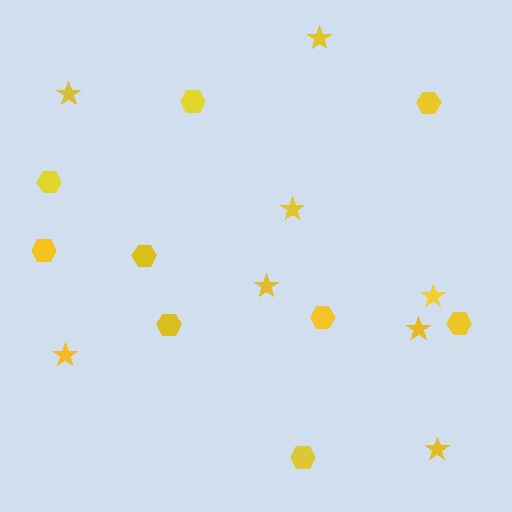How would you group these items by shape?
There are 2 groups: one group of hexagons (9) and one group of stars (8).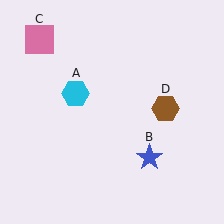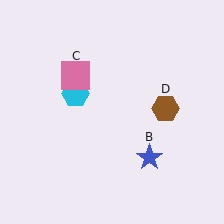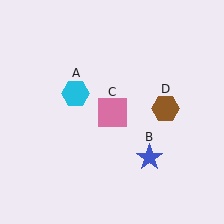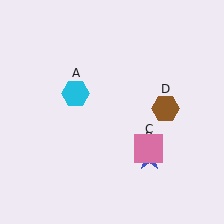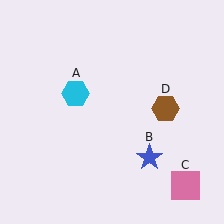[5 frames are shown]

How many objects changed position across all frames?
1 object changed position: pink square (object C).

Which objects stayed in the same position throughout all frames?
Cyan hexagon (object A) and blue star (object B) and brown hexagon (object D) remained stationary.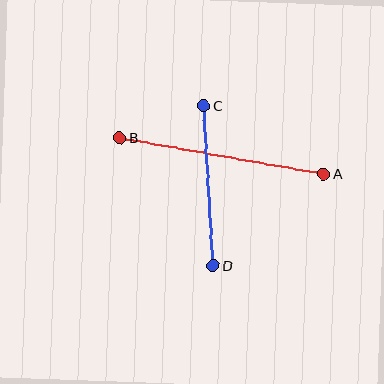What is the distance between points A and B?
The distance is approximately 207 pixels.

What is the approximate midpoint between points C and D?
The midpoint is at approximately (209, 186) pixels.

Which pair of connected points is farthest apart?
Points A and B are farthest apart.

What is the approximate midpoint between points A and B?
The midpoint is at approximately (222, 156) pixels.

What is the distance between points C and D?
The distance is approximately 160 pixels.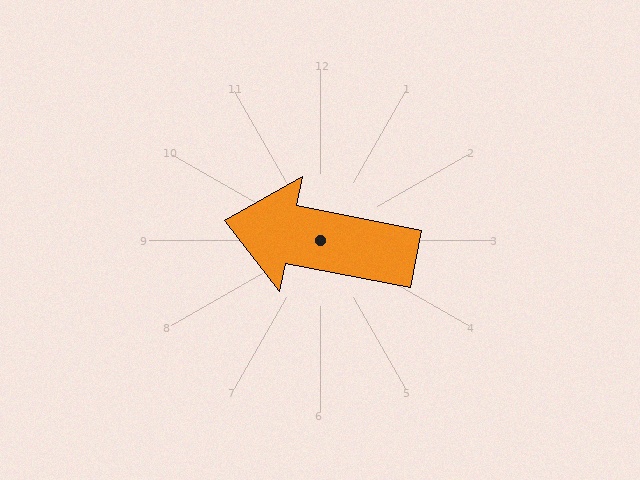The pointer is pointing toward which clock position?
Roughly 9 o'clock.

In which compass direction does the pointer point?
West.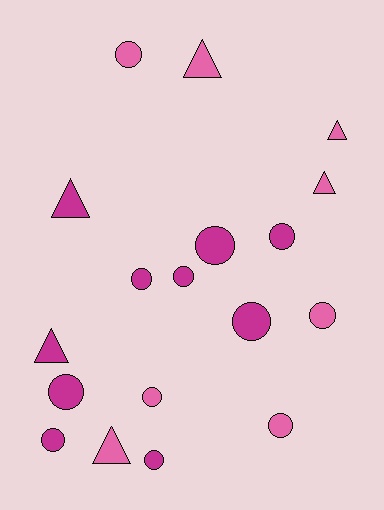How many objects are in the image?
There are 18 objects.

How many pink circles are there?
There are 4 pink circles.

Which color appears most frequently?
Magenta, with 10 objects.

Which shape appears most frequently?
Circle, with 12 objects.